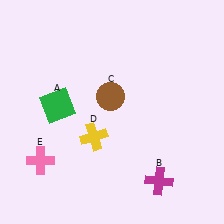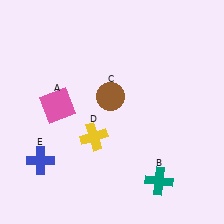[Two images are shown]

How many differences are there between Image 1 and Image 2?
There are 3 differences between the two images.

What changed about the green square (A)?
In Image 1, A is green. In Image 2, it changed to pink.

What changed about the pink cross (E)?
In Image 1, E is pink. In Image 2, it changed to blue.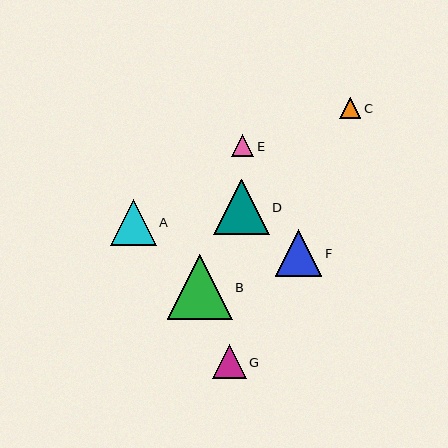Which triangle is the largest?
Triangle B is the largest with a size of approximately 65 pixels.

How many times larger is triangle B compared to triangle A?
Triangle B is approximately 1.4 times the size of triangle A.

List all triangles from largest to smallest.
From largest to smallest: B, D, F, A, G, E, C.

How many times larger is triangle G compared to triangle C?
Triangle G is approximately 1.6 times the size of triangle C.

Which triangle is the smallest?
Triangle C is the smallest with a size of approximately 21 pixels.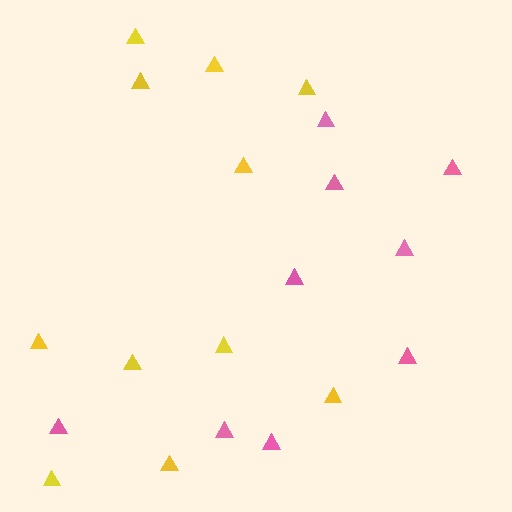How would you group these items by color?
There are 2 groups: one group of pink triangles (9) and one group of yellow triangles (11).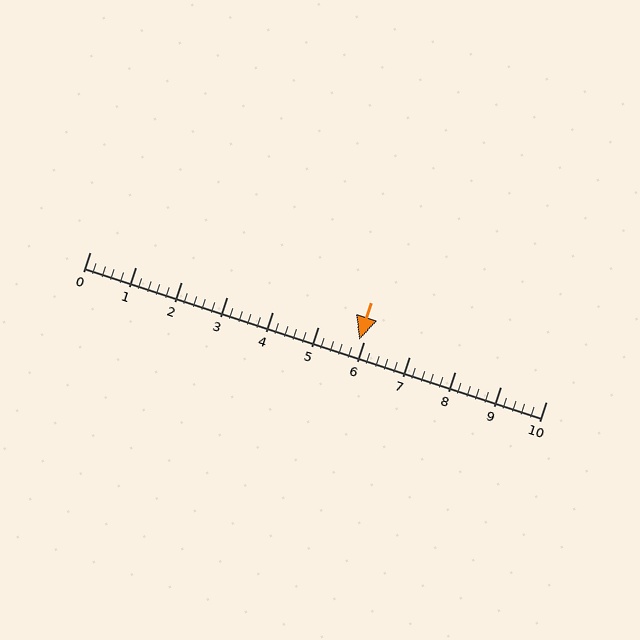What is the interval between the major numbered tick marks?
The major tick marks are spaced 1 units apart.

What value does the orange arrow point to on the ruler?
The orange arrow points to approximately 5.9.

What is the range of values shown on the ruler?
The ruler shows values from 0 to 10.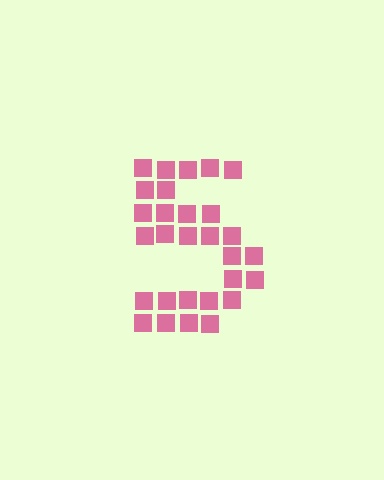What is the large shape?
The large shape is the digit 5.